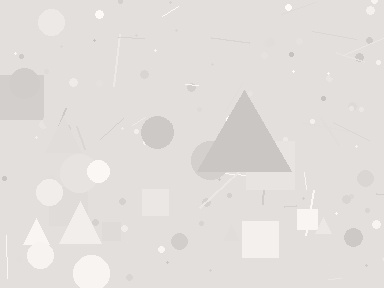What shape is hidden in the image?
A triangle is hidden in the image.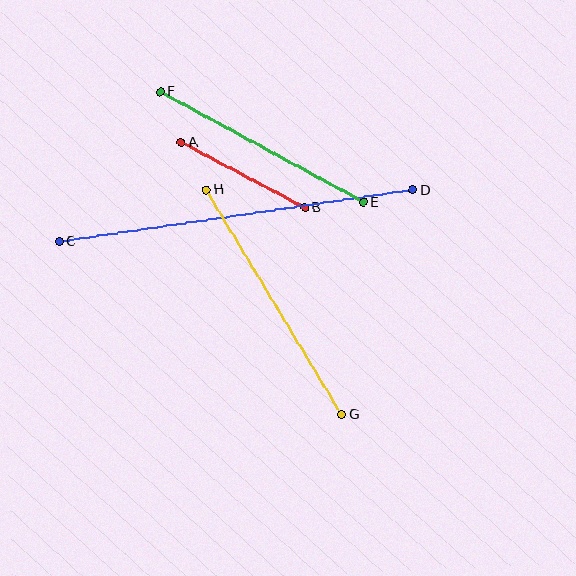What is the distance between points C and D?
The distance is approximately 357 pixels.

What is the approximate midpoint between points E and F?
The midpoint is at approximately (262, 147) pixels.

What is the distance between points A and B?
The distance is approximately 140 pixels.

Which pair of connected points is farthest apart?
Points C and D are farthest apart.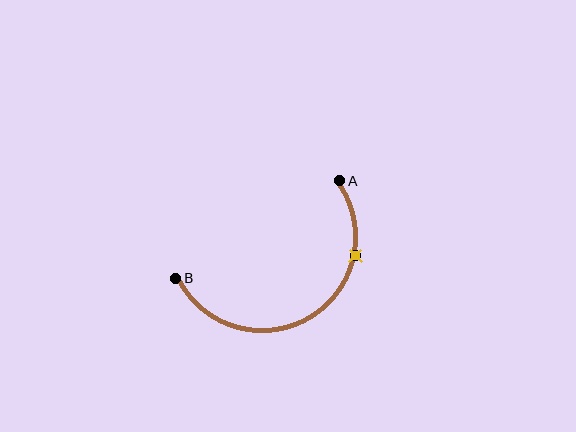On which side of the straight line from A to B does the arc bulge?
The arc bulges below the straight line connecting A and B.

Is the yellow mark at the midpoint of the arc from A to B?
No. The yellow mark lies on the arc but is closer to endpoint A. The arc midpoint would be at the point on the curve equidistant along the arc from both A and B.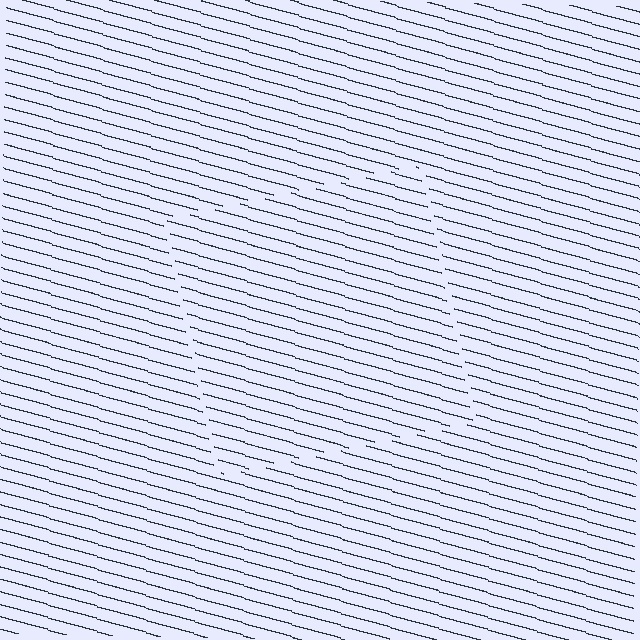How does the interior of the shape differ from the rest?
The interior of the shape contains the same grating, shifted by half a period — the contour is defined by the phase discontinuity where line-ends from the inner and outer gratings abut.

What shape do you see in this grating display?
An illusory square. The interior of the shape contains the same grating, shifted by half a period — the contour is defined by the phase discontinuity where line-ends from the inner and outer gratings abut.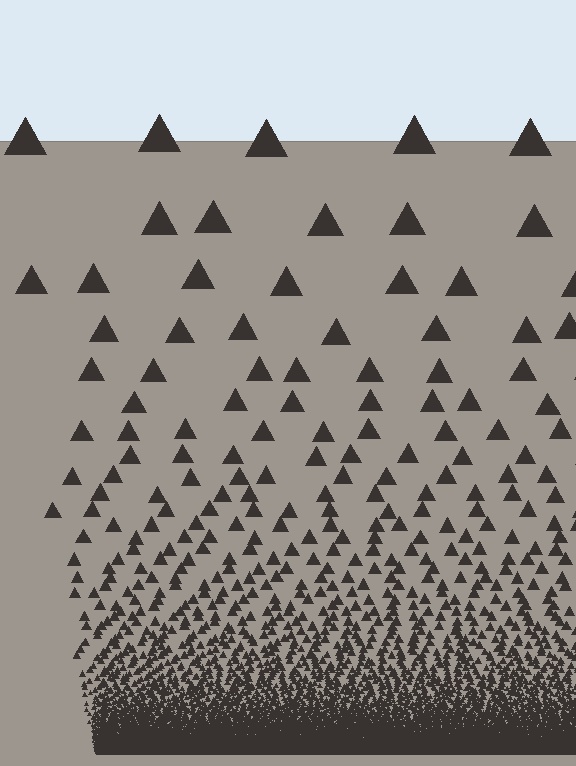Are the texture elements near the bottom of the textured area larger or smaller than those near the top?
Smaller. The gradient is inverted — elements near the bottom are smaller and denser.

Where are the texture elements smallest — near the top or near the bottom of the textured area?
Near the bottom.